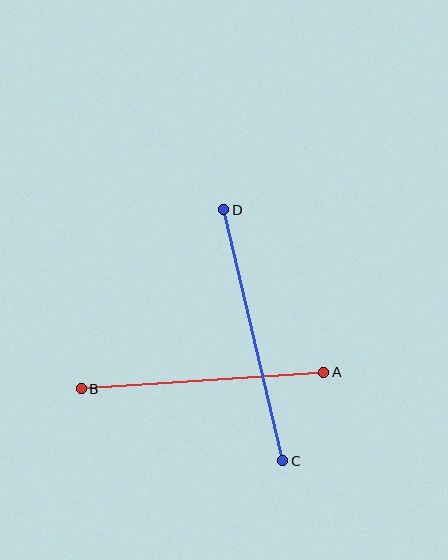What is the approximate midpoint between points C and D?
The midpoint is at approximately (253, 335) pixels.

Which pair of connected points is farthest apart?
Points C and D are farthest apart.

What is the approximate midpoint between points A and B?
The midpoint is at approximately (202, 381) pixels.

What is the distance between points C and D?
The distance is approximately 258 pixels.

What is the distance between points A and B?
The distance is approximately 243 pixels.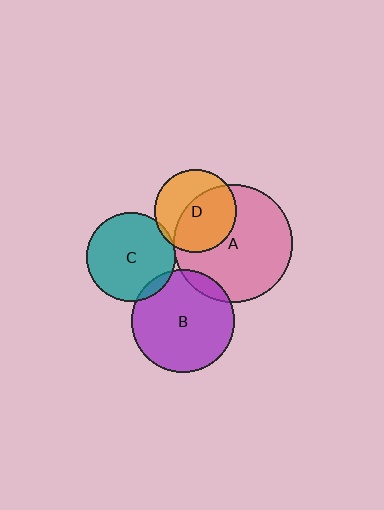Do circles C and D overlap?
Yes.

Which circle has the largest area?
Circle A (pink).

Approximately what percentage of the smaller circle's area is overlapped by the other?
Approximately 5%.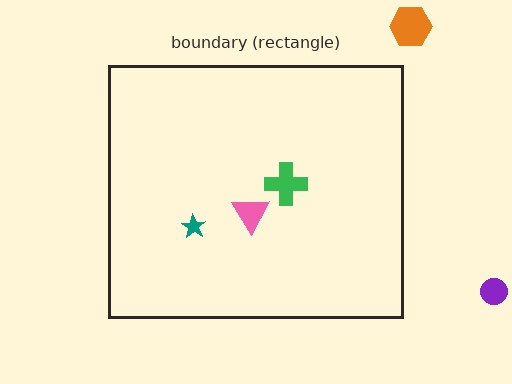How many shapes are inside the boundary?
3 inside, 2 outside.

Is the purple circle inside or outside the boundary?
Outside.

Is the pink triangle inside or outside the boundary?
Inside.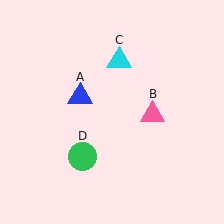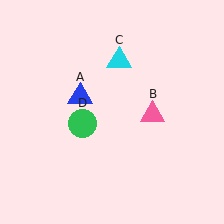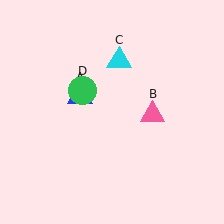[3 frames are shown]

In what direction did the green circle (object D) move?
The green circle (object D) moved up.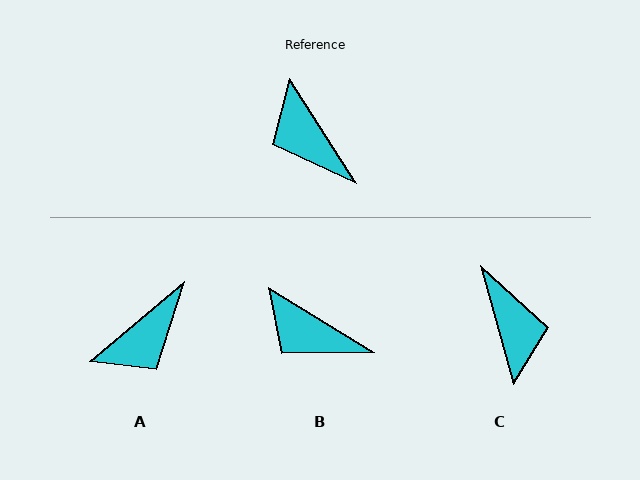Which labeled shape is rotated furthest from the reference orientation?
C, about 163 degrees away.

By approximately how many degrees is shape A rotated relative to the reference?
Approximately 98 degrees counter-clockwise.